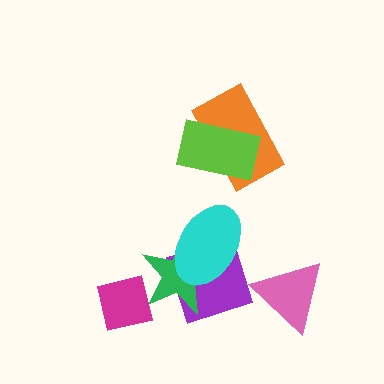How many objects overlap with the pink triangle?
1 object overlaps with the pink triangle.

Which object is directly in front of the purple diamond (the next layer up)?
The green star is directly in front of the purple diamond.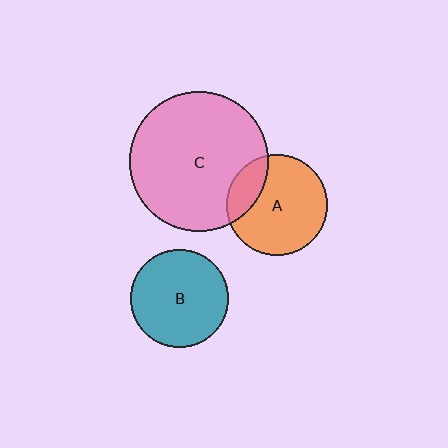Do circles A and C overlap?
Yes.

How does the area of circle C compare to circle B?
Approximately 2.0 times.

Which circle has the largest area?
Circle C (pink).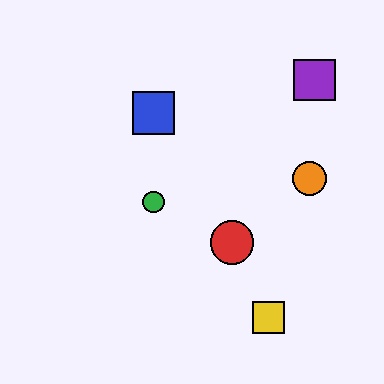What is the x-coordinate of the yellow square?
The yellow square is at x≈269.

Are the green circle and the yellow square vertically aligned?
No, the green circle is at x≈154 and the yellow square is at x≈269.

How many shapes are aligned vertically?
2 shapes (the blue square, the green circle) are aligned vertically.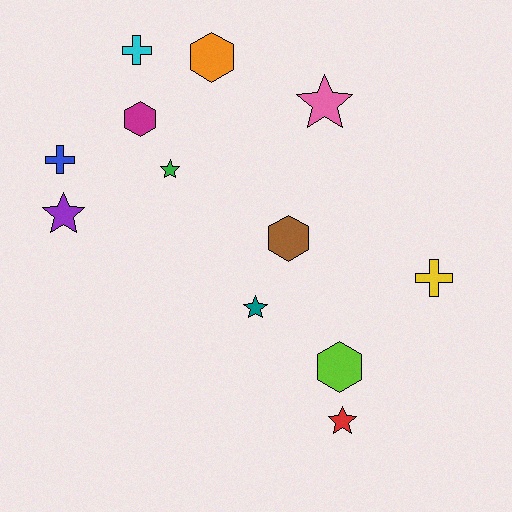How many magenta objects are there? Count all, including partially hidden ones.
There is 1 magenta object.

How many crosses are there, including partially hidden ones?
There are 3 crosses.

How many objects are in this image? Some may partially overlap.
There are 12 objects.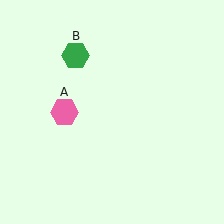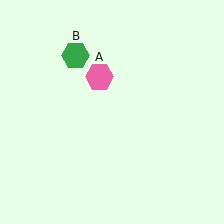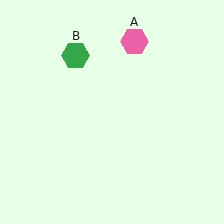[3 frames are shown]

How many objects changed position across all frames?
1 object changed position: pink hexagon (object A).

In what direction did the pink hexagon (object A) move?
The pink hexagon (object A) moved up and to the right.